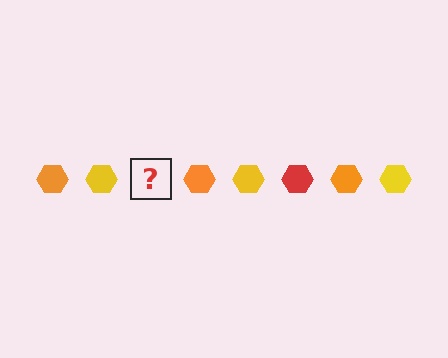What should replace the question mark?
The question mark should be replaced with a red hexagon.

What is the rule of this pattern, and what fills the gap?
The rule is that the pattern cycles through orange, yellow, red hexagons. The gap should be filled with a red hexagon.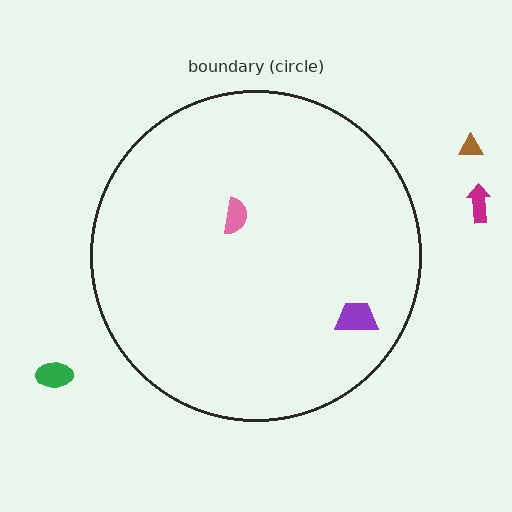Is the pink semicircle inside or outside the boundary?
Inside.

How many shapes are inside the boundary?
2 inside, 3 outside.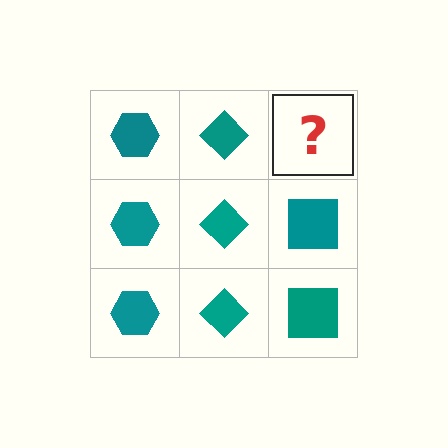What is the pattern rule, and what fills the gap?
The rule is that each column has a consistent shape. The gap should be filled with a teal square.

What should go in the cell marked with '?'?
The missing cell should contain a teal square.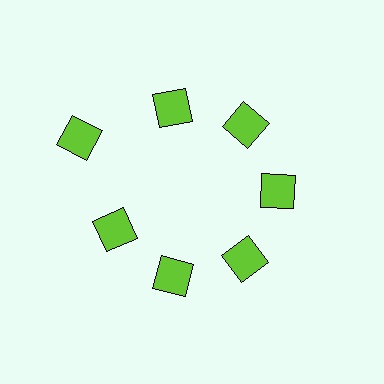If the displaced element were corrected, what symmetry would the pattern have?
It would have 7-fold rotational symmetry — the pattern would map onto itself every 51 degrees.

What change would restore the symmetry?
The symmetry would be restored by moving it inward, back onto the ring so that all 7 diamonds sit at equal angles and equal distance from the center.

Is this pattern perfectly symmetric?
No. The 7 lime diamonds are arranged in a ring, but one element near the 10 o'clock position is pushed outward from the center, breaking the 7-fold rotational symmetry.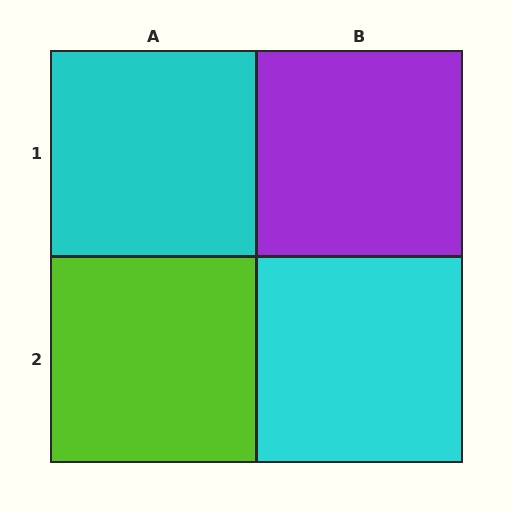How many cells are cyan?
2 cells are cyan.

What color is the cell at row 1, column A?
Cyan.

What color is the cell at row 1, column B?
Purple.